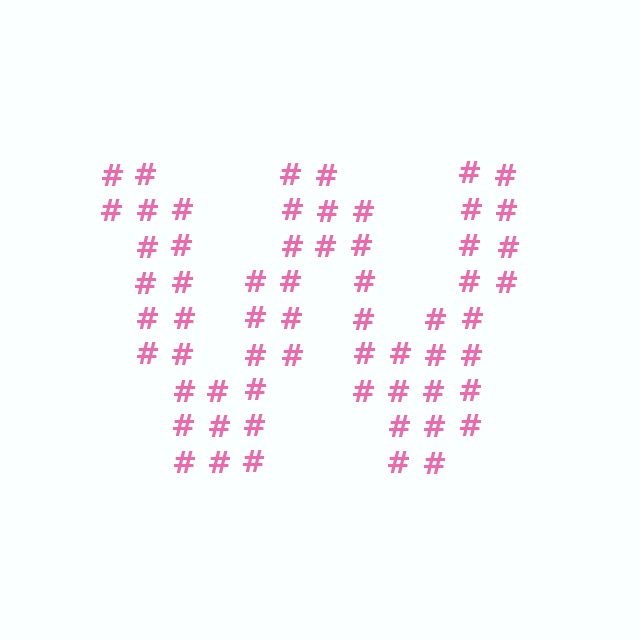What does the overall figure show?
The overall figure shows the letter W.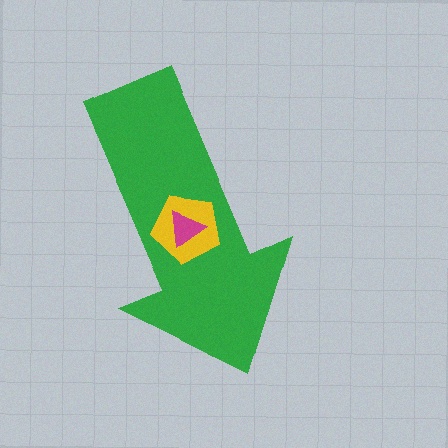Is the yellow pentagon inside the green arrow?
Yes.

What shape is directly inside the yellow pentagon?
The magenta triangle.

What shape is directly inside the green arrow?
The yellow pentagon.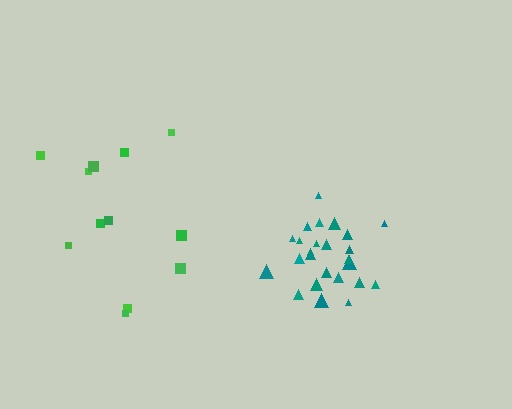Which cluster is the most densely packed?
Teal.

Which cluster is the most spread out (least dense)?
Green.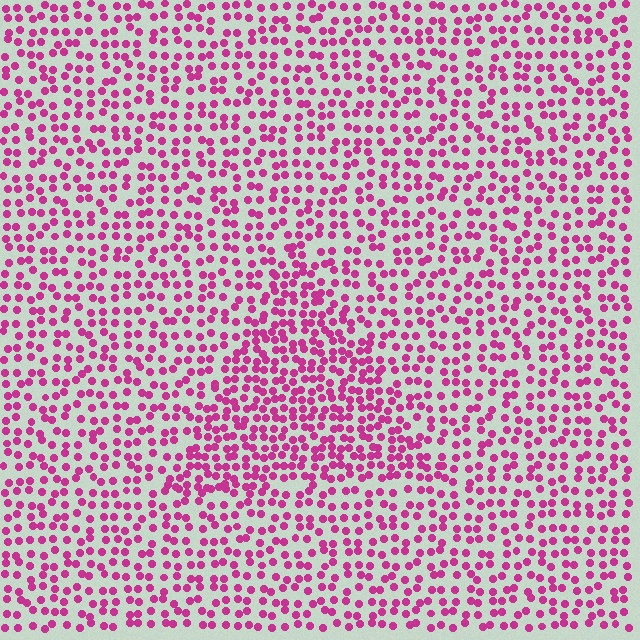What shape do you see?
I see a triangle.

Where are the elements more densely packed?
The elements are more densely packed inside the triangle boundary.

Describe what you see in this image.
The image contains small magenta elements arranged at two different densities. A triangle-shaped region is visible where the elements are more densely packed than the surrounding area.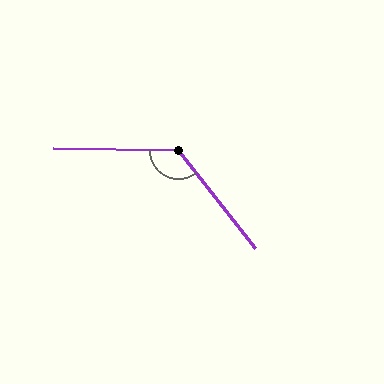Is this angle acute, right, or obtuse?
It is obtuse.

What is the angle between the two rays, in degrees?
Approximately 129 degrees.